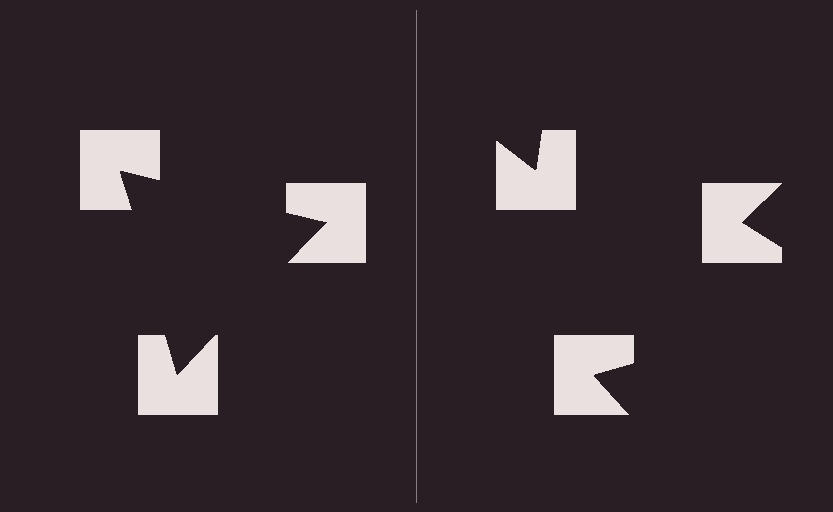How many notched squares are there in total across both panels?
6 — 3 on each side.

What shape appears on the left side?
An illusory triangle.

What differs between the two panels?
The notched squares are positioned identically on both sides; only the wedge orientations differ. On the left they align to a triangle; on the right they are misaligned.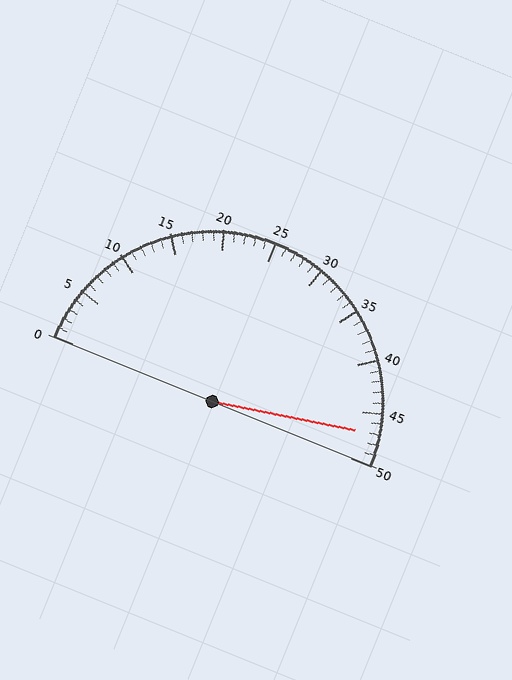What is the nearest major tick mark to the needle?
The nearest major tick mark is 45.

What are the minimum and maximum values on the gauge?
The gauge ranges from 0 to 50.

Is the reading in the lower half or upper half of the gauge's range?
The reading is in the upper half of the range (0 to 50).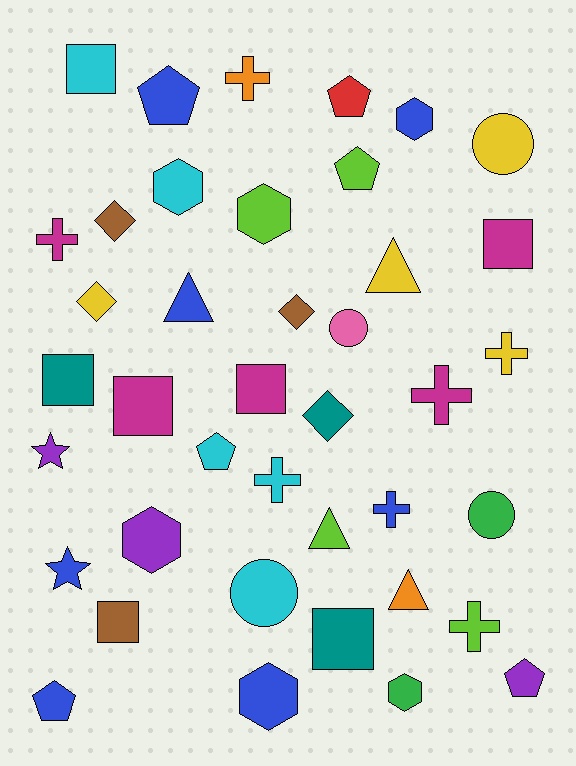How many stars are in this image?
There are 2 stars.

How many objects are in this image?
There are 40 objects.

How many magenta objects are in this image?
There are 5 magenta objects.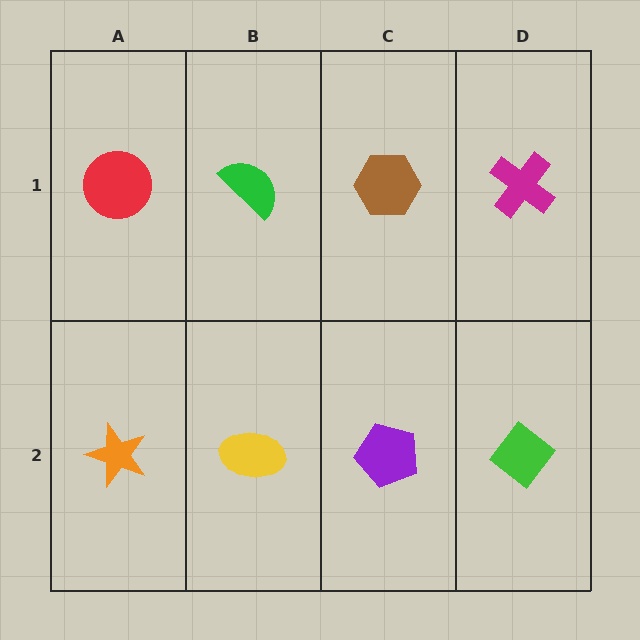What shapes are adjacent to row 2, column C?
A brown hexagon (row 1, column C), a yellow ellipse (row 2, column B), a green diamond (row 2, column D).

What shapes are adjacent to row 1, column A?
An orange star (row 2, column A), a green semicircle (row 1, column B).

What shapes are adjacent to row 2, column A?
A red circle (row 1, column A), a yellow ellipse (row 2, column B).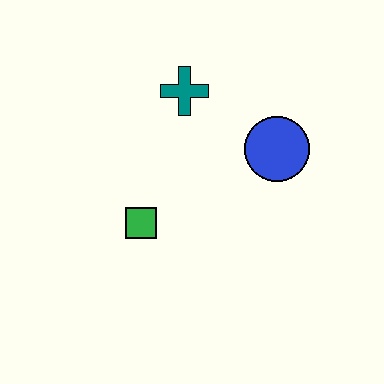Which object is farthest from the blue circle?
The green square is farthest from the blue circle.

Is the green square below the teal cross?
Yes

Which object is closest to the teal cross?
The blue circle is closest to the teal cross.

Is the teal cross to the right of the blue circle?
No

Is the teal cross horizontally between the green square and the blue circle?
Yes